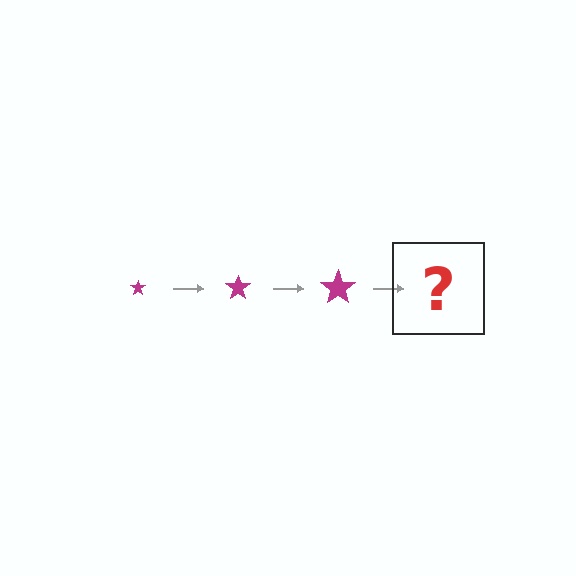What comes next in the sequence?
The next element should be a magenta star, larger than the previous one.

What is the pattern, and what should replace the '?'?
The pattern is that the star gets progressively larger each step. The '?' should be a magenta star, larger than the previous one.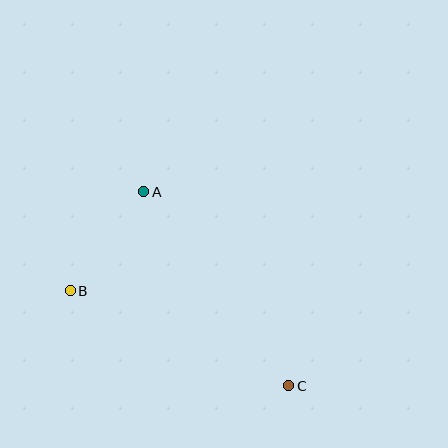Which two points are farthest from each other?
Points A and C are farthest from each other.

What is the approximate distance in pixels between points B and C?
The distance between B and C is approximately 239 pixels.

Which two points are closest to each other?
Points A and B are closest to each other.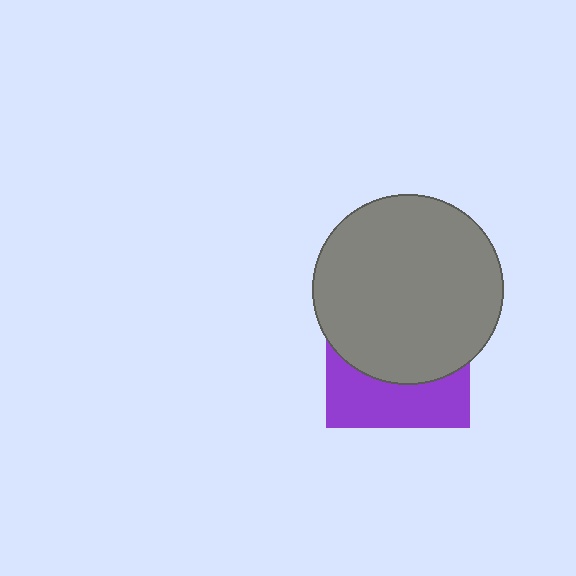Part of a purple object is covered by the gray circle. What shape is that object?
It is a square.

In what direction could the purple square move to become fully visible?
The purple square could move down. That would shift it out from behind the gray circle entirely.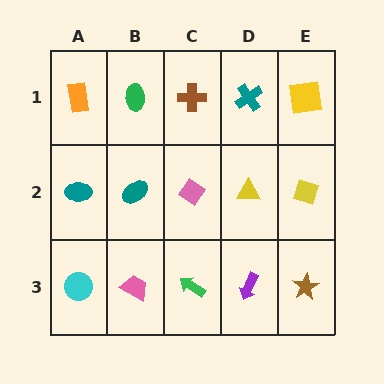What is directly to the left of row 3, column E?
A purple arrow.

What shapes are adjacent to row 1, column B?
A teal ellipse (row 2, column B), an orange rectangle (row 1, column A), a brown cross (row 1, column C).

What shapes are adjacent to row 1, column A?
A teal ellipse (row 2, column A), a green ellipse (row 1, column B).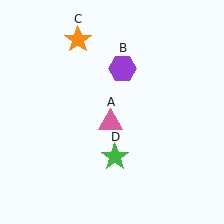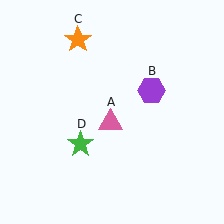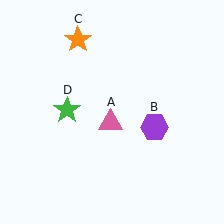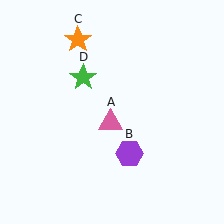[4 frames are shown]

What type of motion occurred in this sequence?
The purple hexagon (object B), green star (object D) rotated clockwise around the center of the scene.